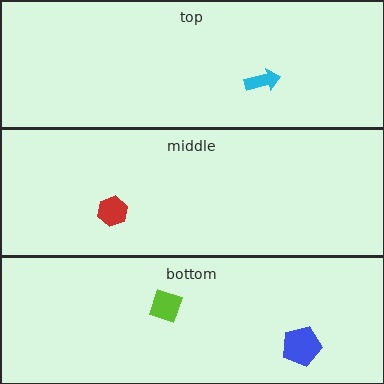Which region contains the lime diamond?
The bottom region.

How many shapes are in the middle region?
1.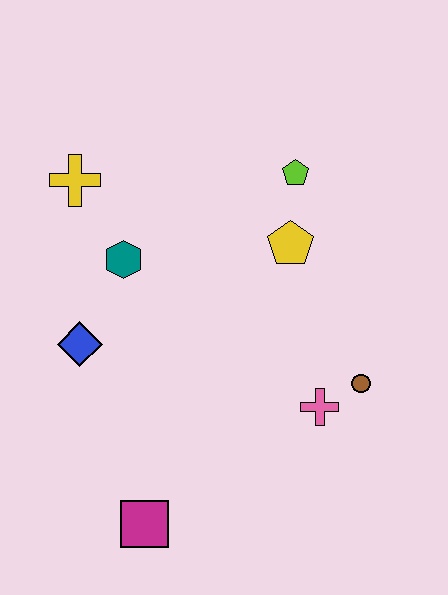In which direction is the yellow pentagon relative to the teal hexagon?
The yellow pentagon is to the right of the teal hexagon.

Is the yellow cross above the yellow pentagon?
Yes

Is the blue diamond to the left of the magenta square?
Yes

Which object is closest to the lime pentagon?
The yellow pentagon is closest to the lime pentagon.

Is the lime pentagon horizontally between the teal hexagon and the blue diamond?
No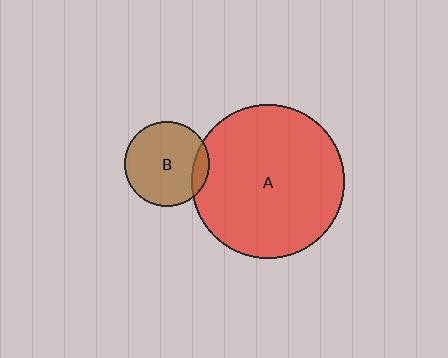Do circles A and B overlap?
Yes.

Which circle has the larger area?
Circle A (red).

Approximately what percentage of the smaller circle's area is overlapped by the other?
Approximately 10%.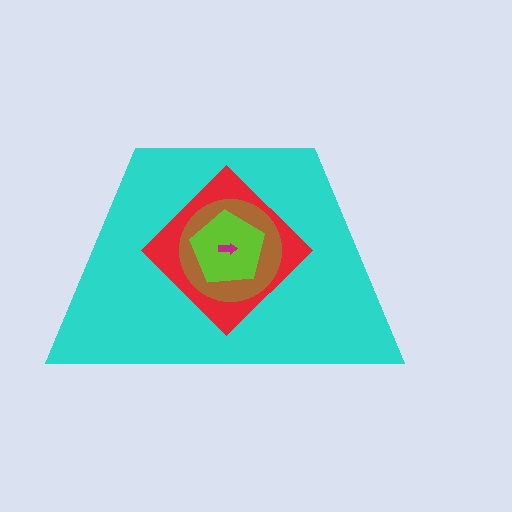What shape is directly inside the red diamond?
The brown circle.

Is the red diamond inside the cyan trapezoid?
Yes.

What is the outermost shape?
The cyan trapezoid.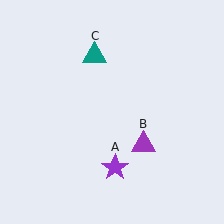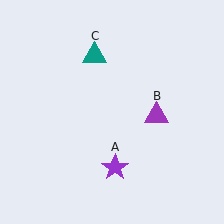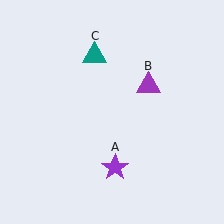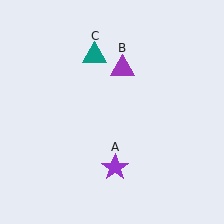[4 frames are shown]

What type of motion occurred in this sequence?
The purple triangle (object B) rotated counterclockwise around the center of the scene.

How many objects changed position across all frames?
1 object changed position: purple triangle (object B).